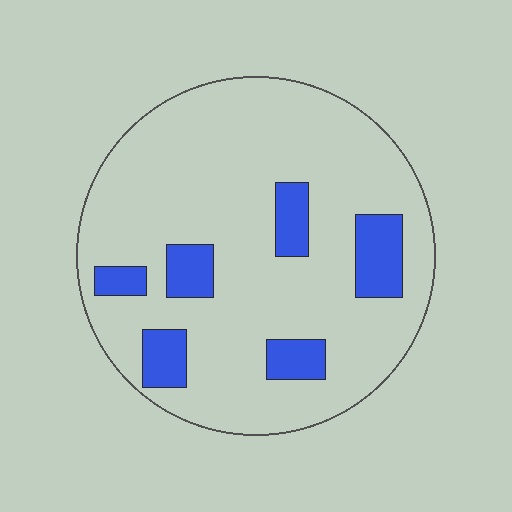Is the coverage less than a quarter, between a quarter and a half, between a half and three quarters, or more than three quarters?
Less than a quarter.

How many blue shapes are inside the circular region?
6.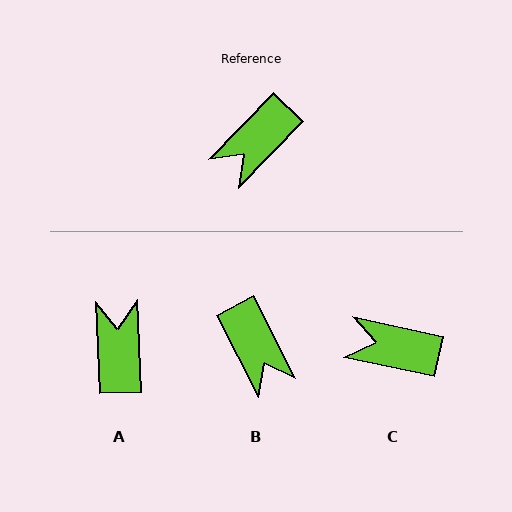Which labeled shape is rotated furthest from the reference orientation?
A, about 133 degrees away.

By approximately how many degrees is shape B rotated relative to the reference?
Approximately 71 degrees counter-clockwise.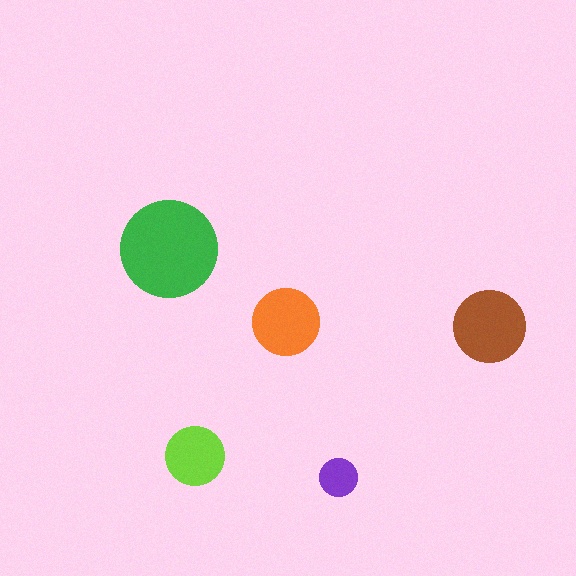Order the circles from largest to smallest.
the green one, the brown one, the orange one, the lime one, the purple one.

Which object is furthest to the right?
The brown circle is rightmost.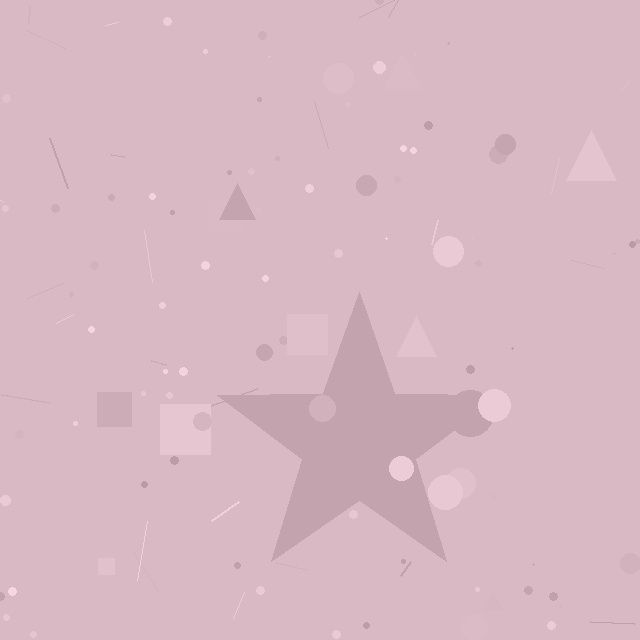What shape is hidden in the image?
A star is hidden in the image.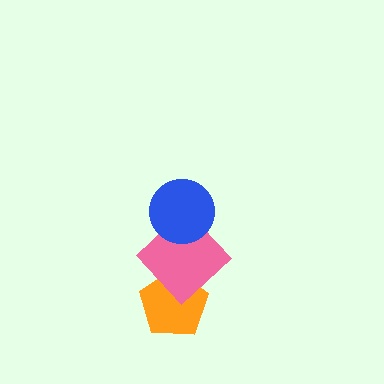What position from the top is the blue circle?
The blue circle is 1st from the top.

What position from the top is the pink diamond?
The pink diamond is 2nd from the top.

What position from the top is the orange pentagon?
The orange pentagon is 3rd from the top.